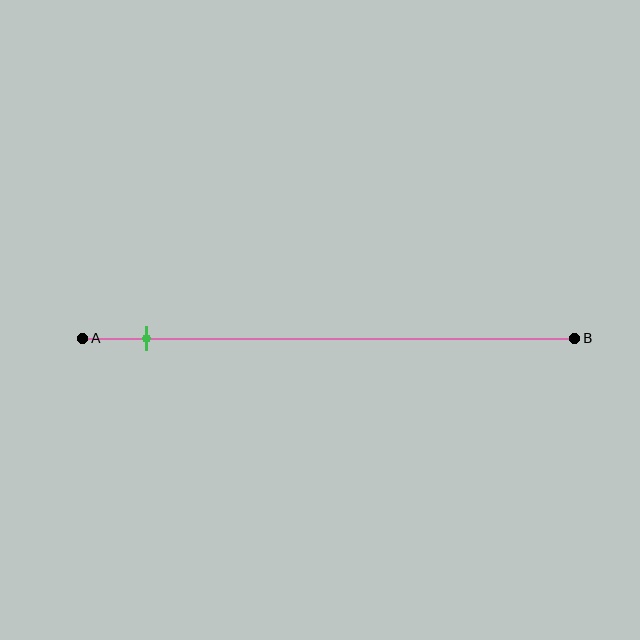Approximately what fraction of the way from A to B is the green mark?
The green mark is approximately 15% of the way from A to B.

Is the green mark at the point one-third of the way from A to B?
No, the mark is at about 15% from A, not at the 33% one-third point.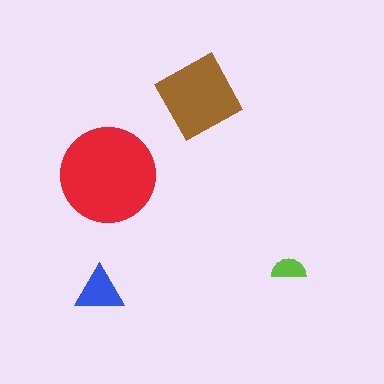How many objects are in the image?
There are 4 objects in the image.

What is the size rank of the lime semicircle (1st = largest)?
4th.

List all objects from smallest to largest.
The lime semicircle, the blue triangle, the brown diamond, the red circle.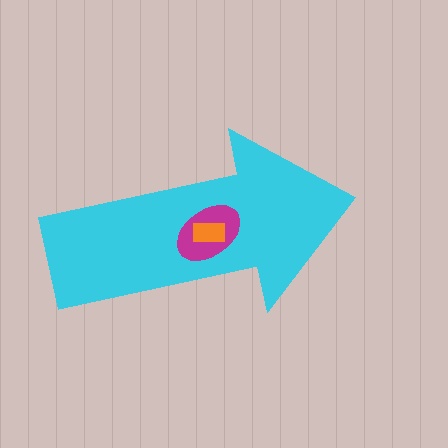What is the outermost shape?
The cyan arrow.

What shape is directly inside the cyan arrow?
The magenta ellipse.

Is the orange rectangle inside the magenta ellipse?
Yes.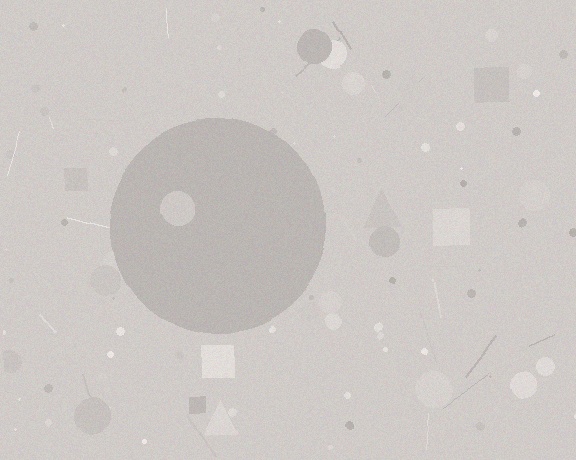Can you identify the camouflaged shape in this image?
The camouflaged shape is a circle.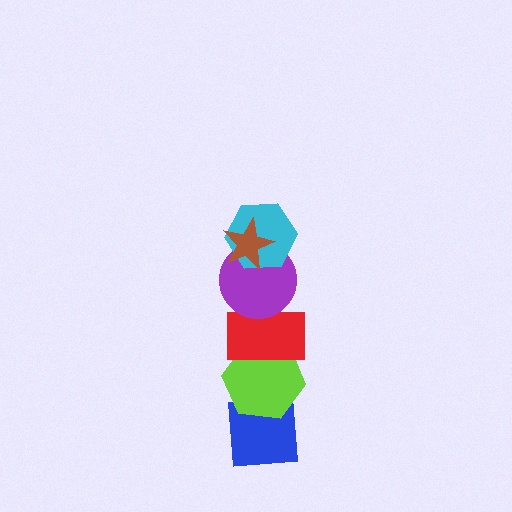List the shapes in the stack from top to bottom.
From top to bottom: the brown star, the cyan hexagon, the purple circle, the red rectangle, the lime hexagon, the blue square.